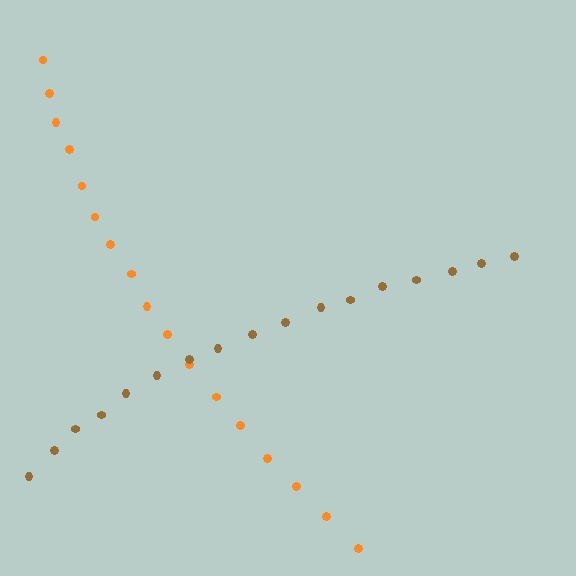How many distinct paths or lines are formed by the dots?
There are 2 distinct paths.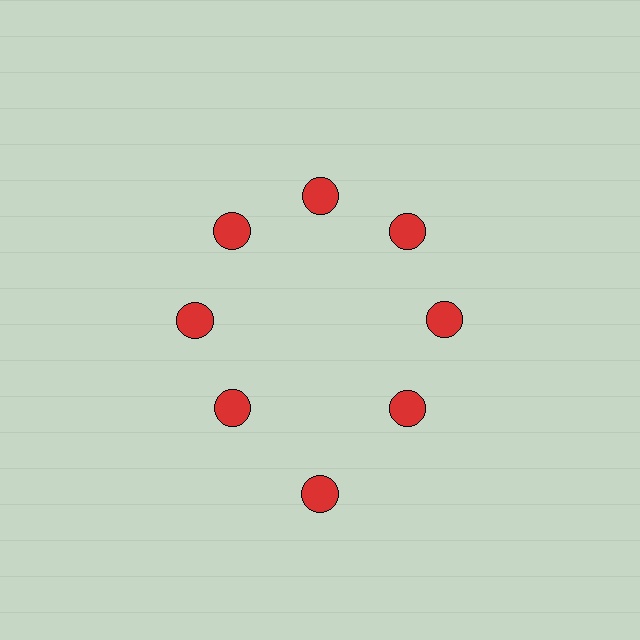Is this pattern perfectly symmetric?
No. The 8 red circles are arranged in a ring, but one element near the 6 o'clock position is pushed outward from the center, breaking the 8-fold rotational symmetry.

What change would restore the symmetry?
The symmetry would be restored by moving it inward, back onto the ring so that all 8 circles sit at equal angles and equal distance from the center.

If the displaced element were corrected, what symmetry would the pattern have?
It would have 8-fold rotational symmetry — the pattern would map onto itself every 45 degrees.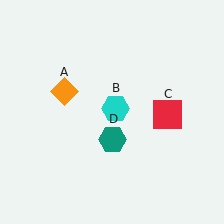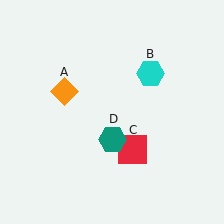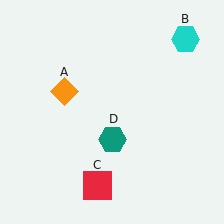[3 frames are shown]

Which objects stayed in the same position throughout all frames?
Orange diamond (object A) and teal hexagon (object D) remained stationary.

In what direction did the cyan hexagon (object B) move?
The cyan hexagon (object B) moved up and to the right.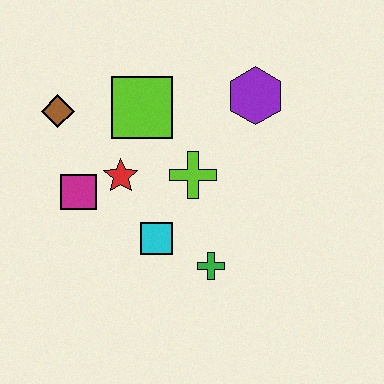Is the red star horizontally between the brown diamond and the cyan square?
Yes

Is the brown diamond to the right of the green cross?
No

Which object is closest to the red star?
The magenta square is closest to the red star.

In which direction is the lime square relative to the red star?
The lime square is above the red star.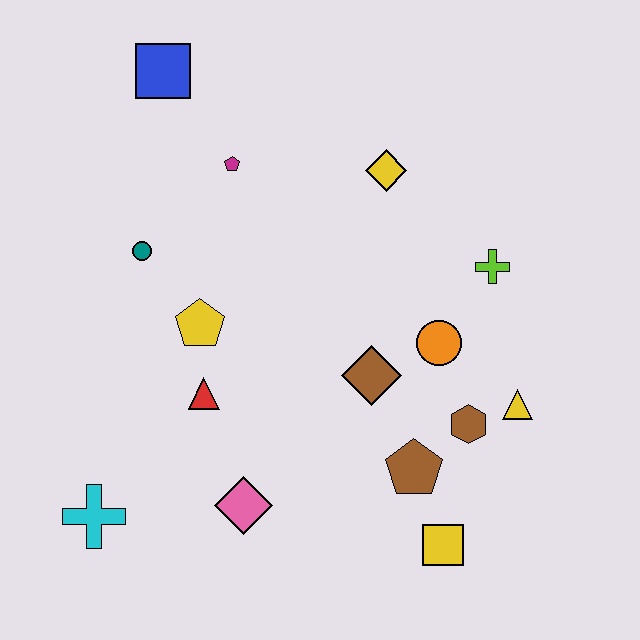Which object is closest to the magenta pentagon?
The blue square is closest to the magenta pentagon.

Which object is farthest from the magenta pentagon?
The yellow square is farthest from the magenta pentagon.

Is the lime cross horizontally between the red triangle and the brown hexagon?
No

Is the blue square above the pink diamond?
Yes